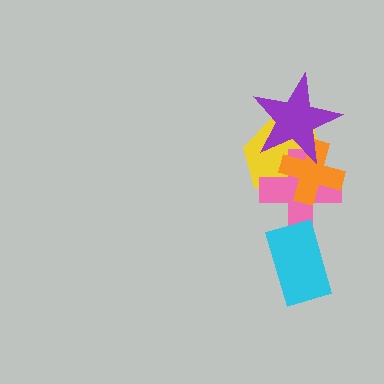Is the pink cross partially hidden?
Yes, it is partially covered by another shape.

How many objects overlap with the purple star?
3 objects overlap with the purple star.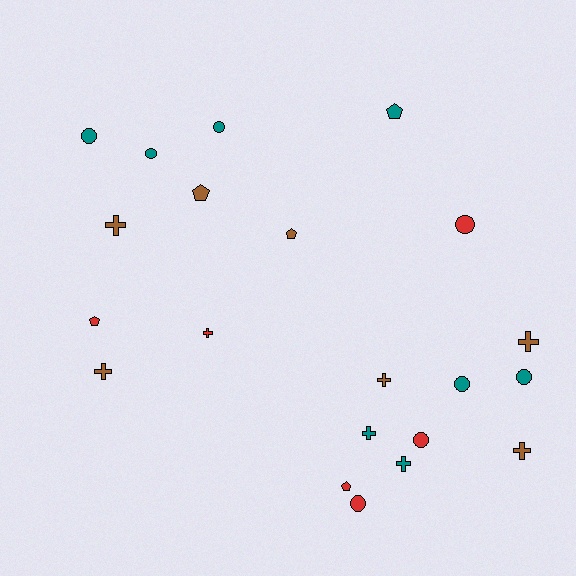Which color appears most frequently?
Teal, with 8 objects.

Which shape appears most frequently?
Circle, with 8 objects.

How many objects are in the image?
There are 21 objects.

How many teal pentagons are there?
There is 1 teal pentagon.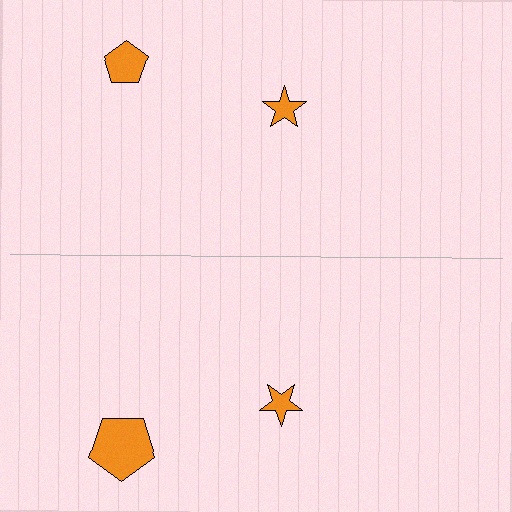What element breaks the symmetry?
The orange pentagon on the bottom side has a different size than its mirror counterpart.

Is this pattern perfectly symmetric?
No, the pattern is not perfectly symmetric. The orange pentagon on the bottom side has a different size than its mirror counterpart.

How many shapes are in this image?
There are 4 shapes in this image.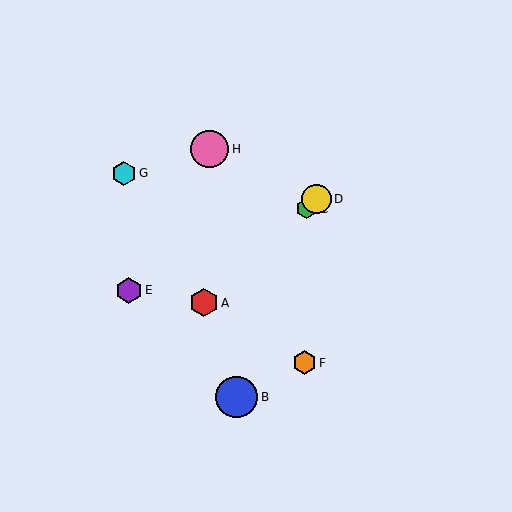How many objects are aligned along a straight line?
3 objects (A, C, D) are aligned along a straight line.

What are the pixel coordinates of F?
Object F is at (305, 363).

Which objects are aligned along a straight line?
Objects A, C, D are aligned along a straight line.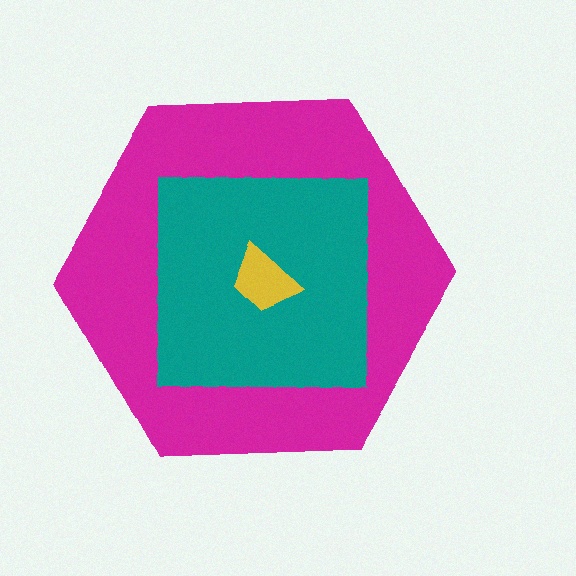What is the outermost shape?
The magenta hexagon.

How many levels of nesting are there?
3.